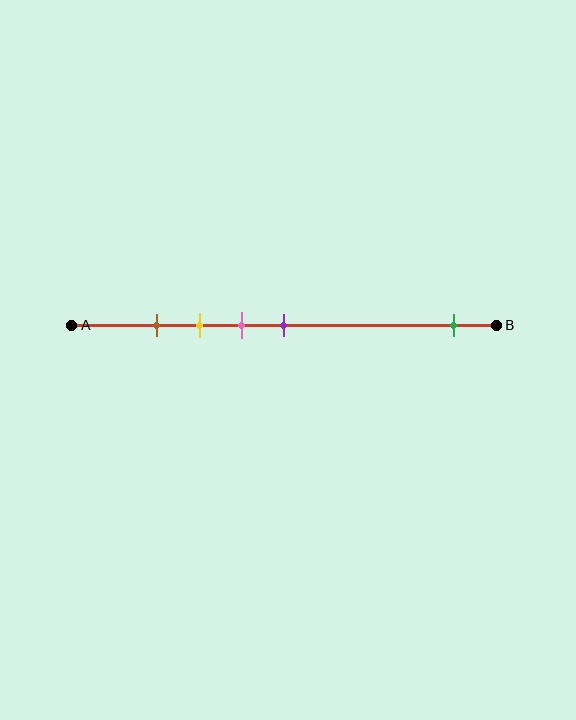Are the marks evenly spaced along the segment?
No, the marks are not evenly spaced.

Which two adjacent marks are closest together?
The brown and yellow marks are the closest adjacent pair.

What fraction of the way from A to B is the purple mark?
The purple mark is approximately 50% (0.5) of the way from A to B.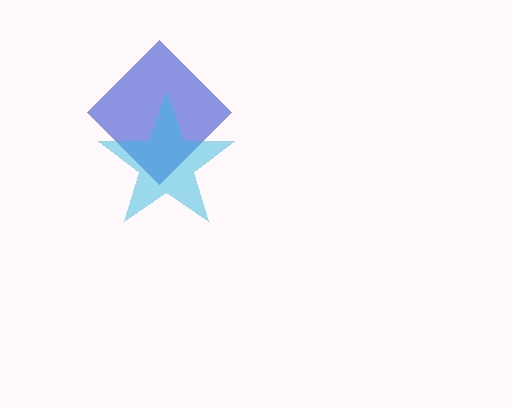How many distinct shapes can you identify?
There are 2 distinct shapes: a blue diamond, a cyan star.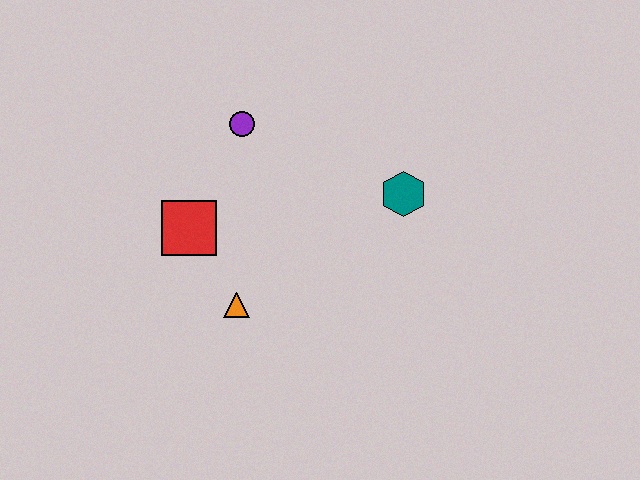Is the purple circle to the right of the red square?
Yes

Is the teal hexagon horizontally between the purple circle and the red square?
No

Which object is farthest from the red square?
The teal hexagon is farthest from the red square.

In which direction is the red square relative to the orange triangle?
The red square is above the orange triangle.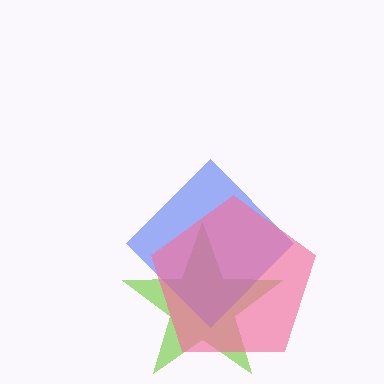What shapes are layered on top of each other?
The layered shapes are: a lime star, a blue diamond, a pink pentagon.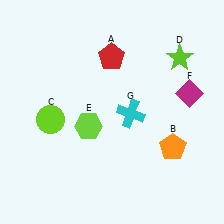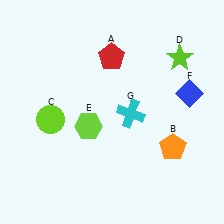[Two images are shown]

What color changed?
The diamond (F) changed from magenta in Image 1 to blue in Image 2.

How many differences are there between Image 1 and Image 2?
There is 1 difference between the two images.